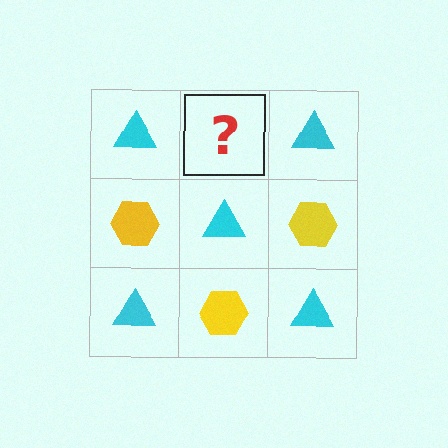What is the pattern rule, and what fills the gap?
The rule is that it alternates cyan triangle and yellow hexagon in a checkerboard pattern. The gap should be filled with a yellow hexagon.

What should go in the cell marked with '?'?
The missing cell should contain a yellow hexagon.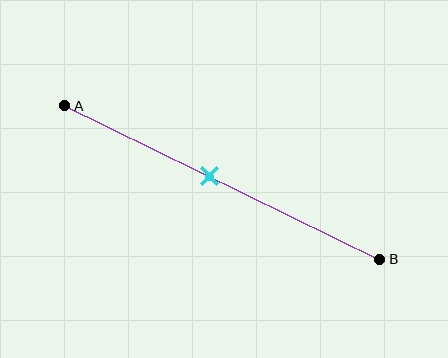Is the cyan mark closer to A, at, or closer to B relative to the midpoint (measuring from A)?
The cyan mark is closer to point A than the midpoint of segment AB.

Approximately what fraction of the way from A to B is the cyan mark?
The cyan mark is approximately 45% of the way from A to B.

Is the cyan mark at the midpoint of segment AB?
No, the mark is at about 45% from A, not at the 50% midpoint.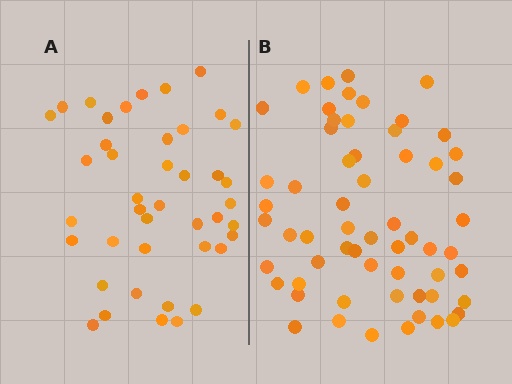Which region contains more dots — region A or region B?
Region B (the right region) has more dots.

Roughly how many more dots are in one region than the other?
Region B has approximately 20 more dots than region A.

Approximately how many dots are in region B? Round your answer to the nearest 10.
About 60 dots.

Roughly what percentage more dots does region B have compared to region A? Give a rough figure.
About 45% more.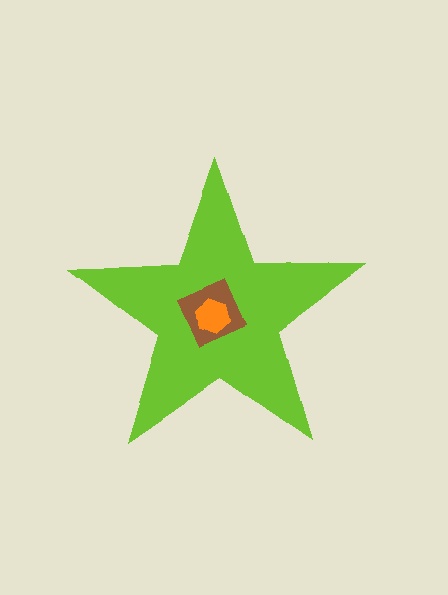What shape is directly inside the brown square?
The orange hexagon.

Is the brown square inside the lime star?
Yes.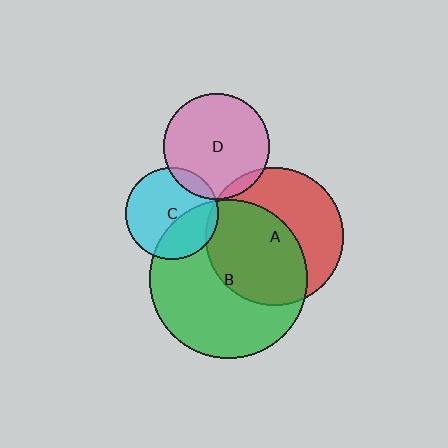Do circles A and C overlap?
Yes.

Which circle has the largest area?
Circle B (green).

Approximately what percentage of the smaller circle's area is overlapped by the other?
Approximately 5%.